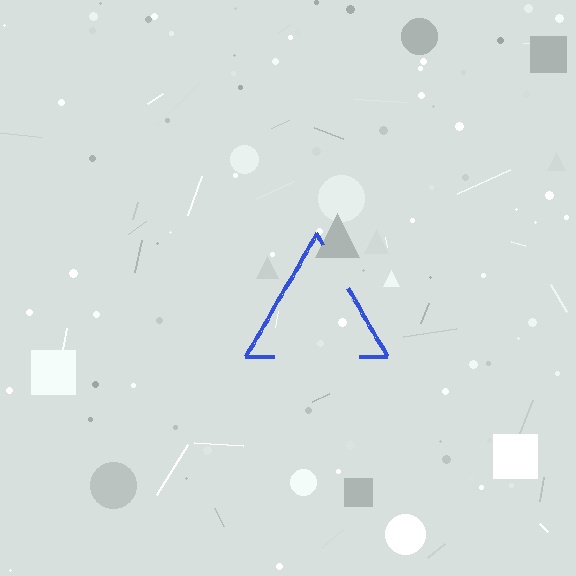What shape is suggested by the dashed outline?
The dashed outline suggests a triangle.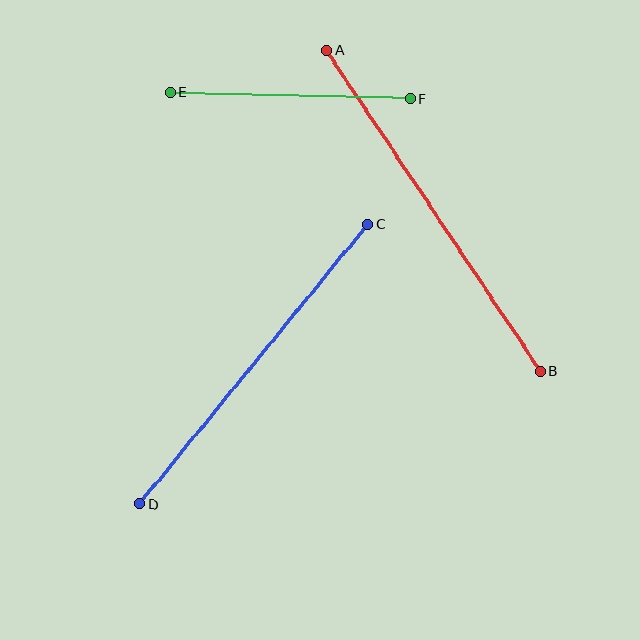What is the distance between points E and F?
The distance is approximately 240 pixels.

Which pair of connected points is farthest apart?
Points A and B are farthest apart.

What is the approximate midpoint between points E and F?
The midpoint is at approximately (290, 95) pixels.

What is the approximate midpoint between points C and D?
The midpoint is at approximately (254, 364) pixels.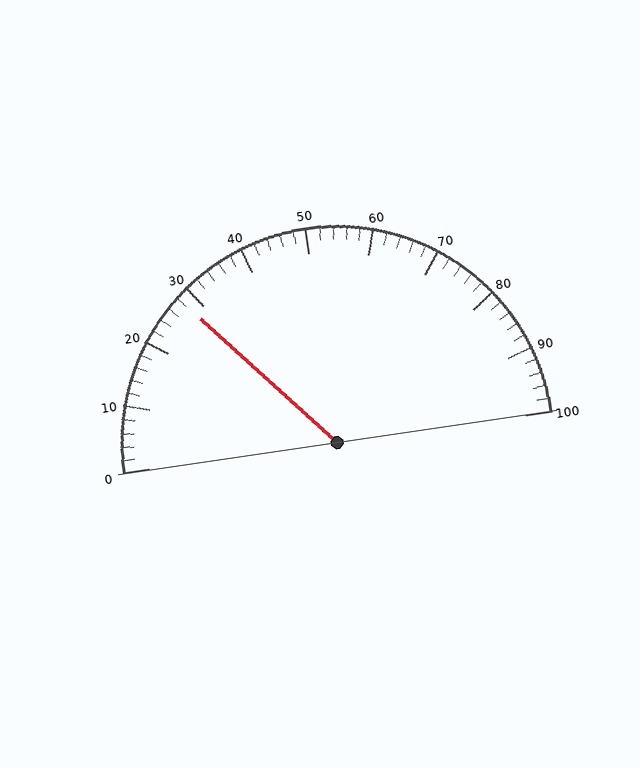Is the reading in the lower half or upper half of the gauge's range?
The reading is in the lower half of the range (0 to 100).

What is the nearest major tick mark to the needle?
The nearest major tick mark is 30.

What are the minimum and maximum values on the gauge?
The gauge ranges from 0 to 100.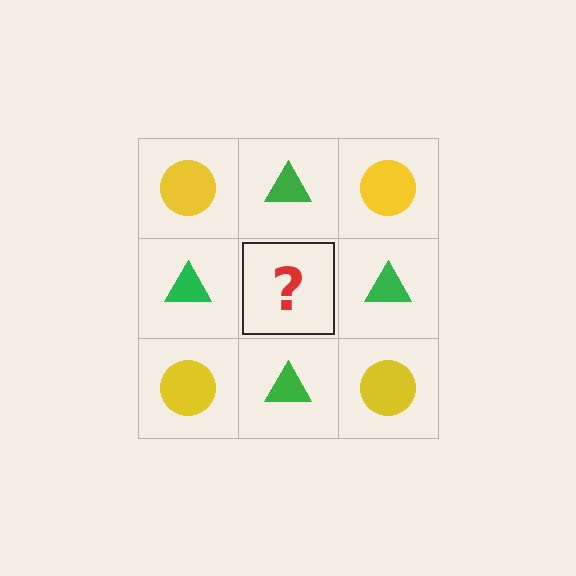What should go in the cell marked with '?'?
The missing cell should contain a yellow circle.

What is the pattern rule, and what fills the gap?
The rule is that it alternates yellow circle and green triangle in a checkerboard pattern. The gap should be filled with a yellow circle.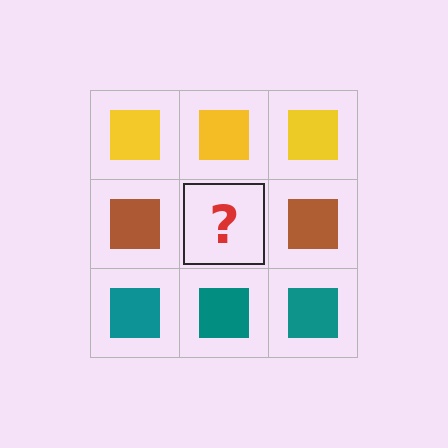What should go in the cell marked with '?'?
The missing cell should contain a brown square.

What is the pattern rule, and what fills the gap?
The rule is that each row has a consistent color. The gap should be filled with a brown square.